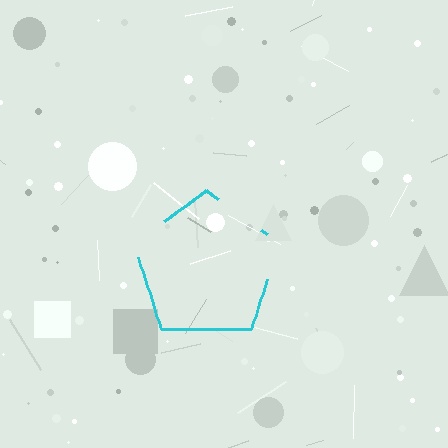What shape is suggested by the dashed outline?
The dashed outline suggests a pentagon.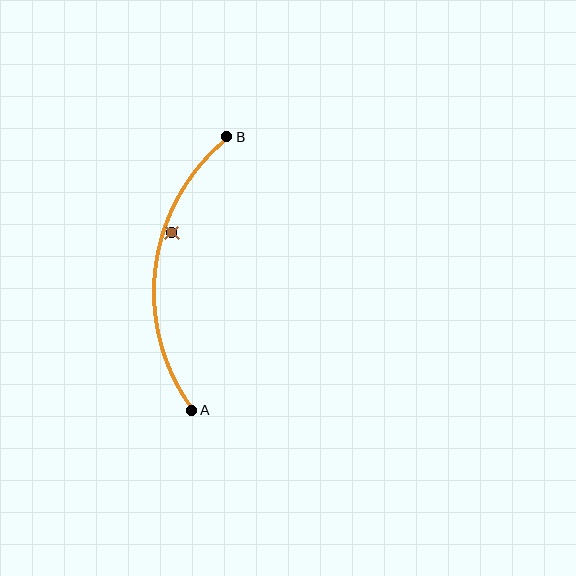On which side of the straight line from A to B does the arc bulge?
The arc bulges to the left of the straight line connecting A and B.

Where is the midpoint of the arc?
The arc midpoint is the point on the curve farthest from the straight line joining A and B. It sits to the left of that line.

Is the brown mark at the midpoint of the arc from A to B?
No — the brown mark does not lie on the arc at all. It sits slightly inside the curve.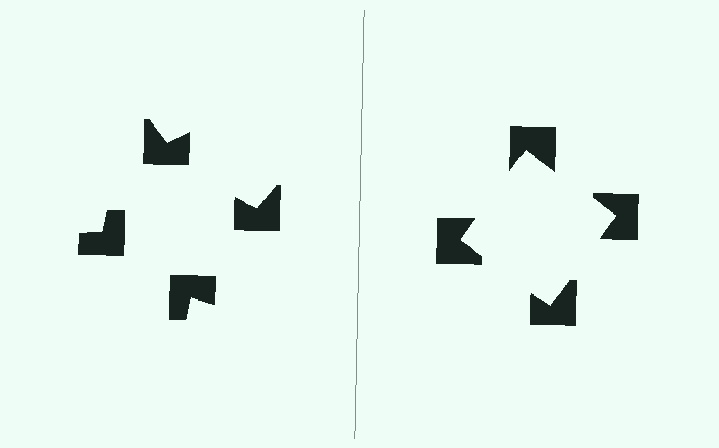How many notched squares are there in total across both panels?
8 — 4 on each side.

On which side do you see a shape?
An illusory square appears on the right side. On the left side the wedge cuts are rotated, so no coherent shape forms.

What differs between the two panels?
The notched squares are positioned identically on both sides; only the wedge orientations differ. On the right they align to a square; on the left they are misaligned.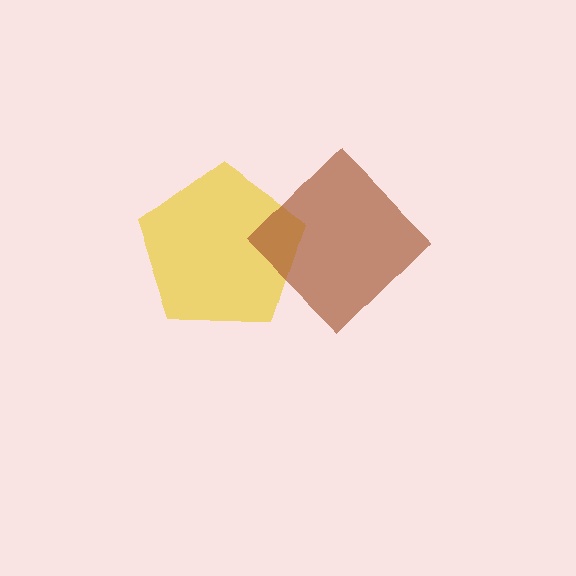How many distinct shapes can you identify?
There are 2 distinct shapes: a yellow pentagon, a brown diamond.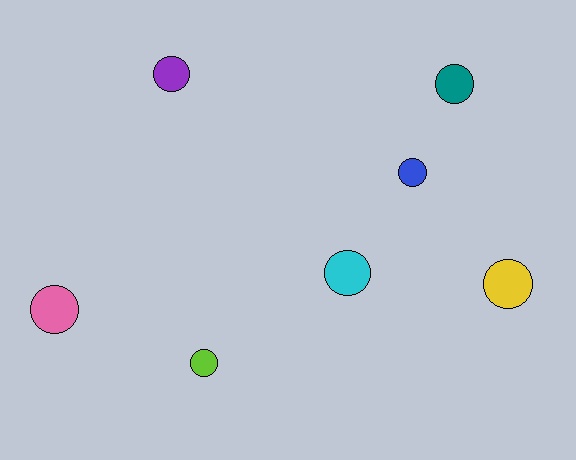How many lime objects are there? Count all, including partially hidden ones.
There is 1 lime object.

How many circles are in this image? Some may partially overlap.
There are 7 circles.